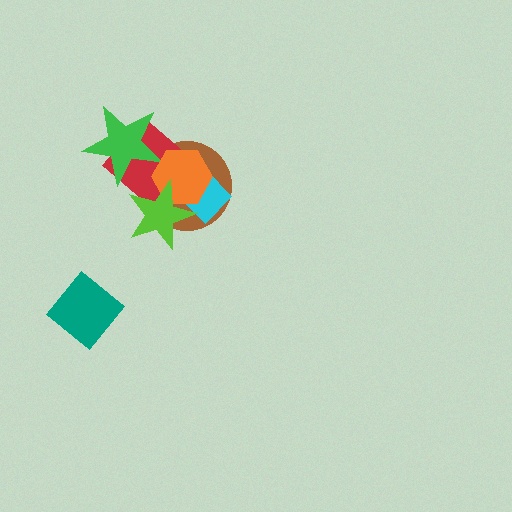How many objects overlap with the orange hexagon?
4 objects overlap with the orange hexagon.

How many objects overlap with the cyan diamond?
3 objects overlap with the cyan diamond.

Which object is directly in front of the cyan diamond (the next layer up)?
The orange hexagon is directly in front of the cyan diamond.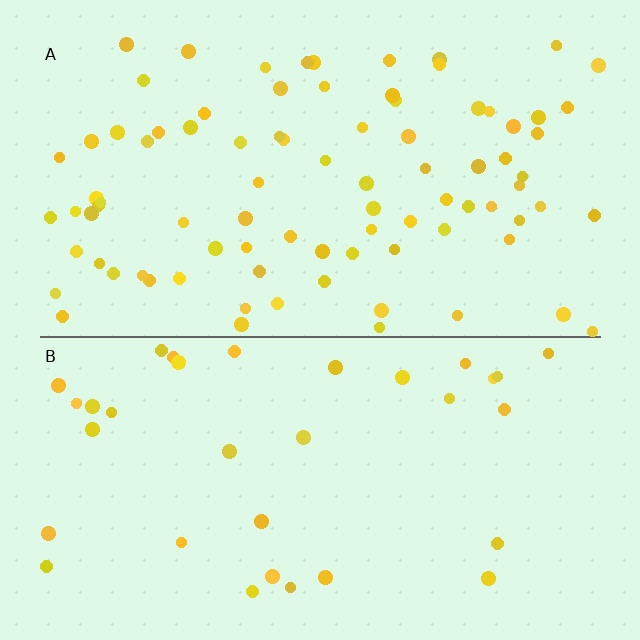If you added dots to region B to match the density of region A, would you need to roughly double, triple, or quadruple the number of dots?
Approximately triple.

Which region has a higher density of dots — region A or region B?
A (the top).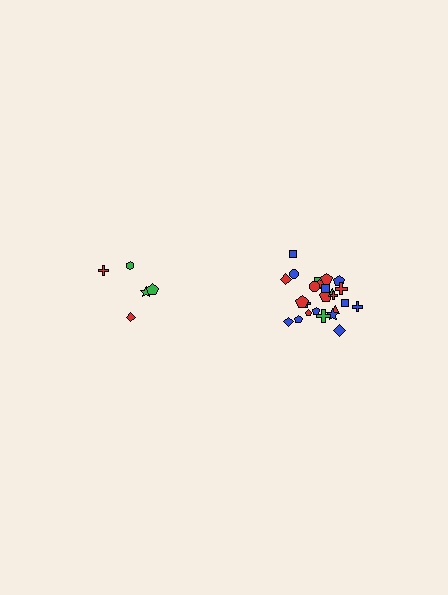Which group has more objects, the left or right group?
The right group.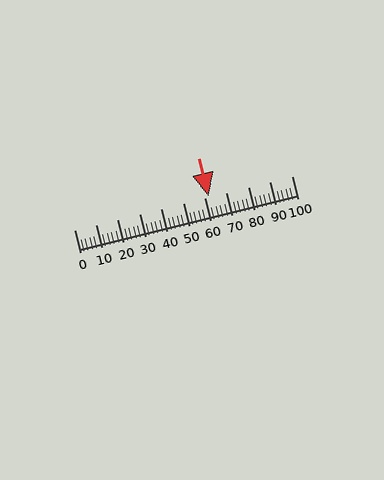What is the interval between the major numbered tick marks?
The major tick marks are spaced 10 units apart.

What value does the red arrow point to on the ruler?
The red arrow points to approximately 62.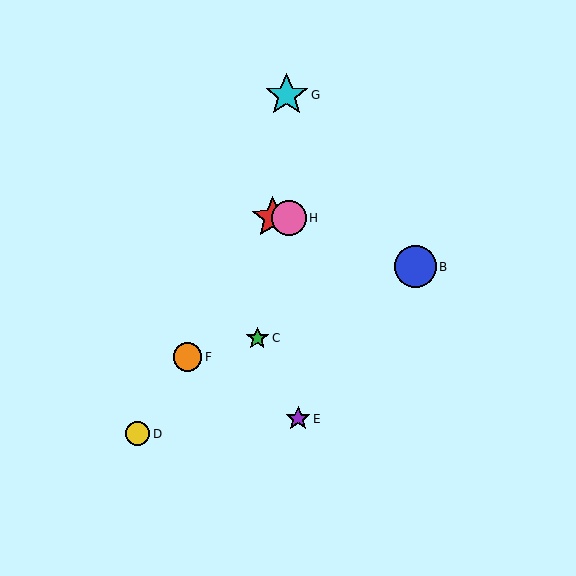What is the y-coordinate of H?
Object H is at y≈218.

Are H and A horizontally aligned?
Yes, both are at y≈218.